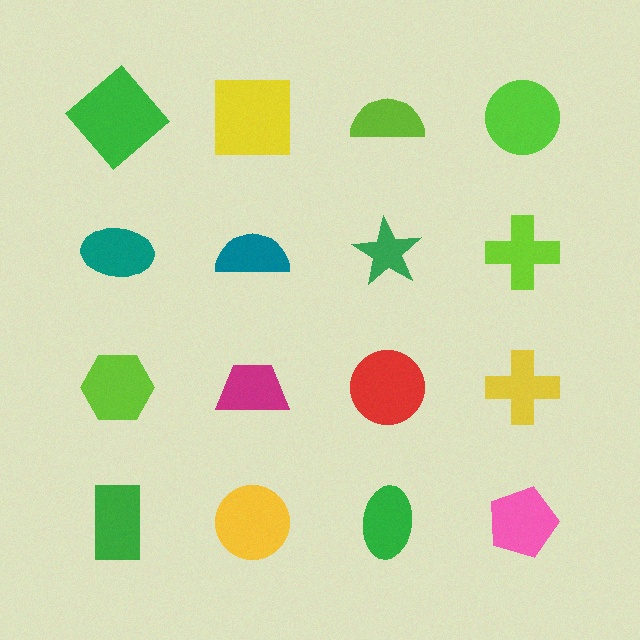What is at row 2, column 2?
A teal semicircle.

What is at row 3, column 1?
A lime hexagon.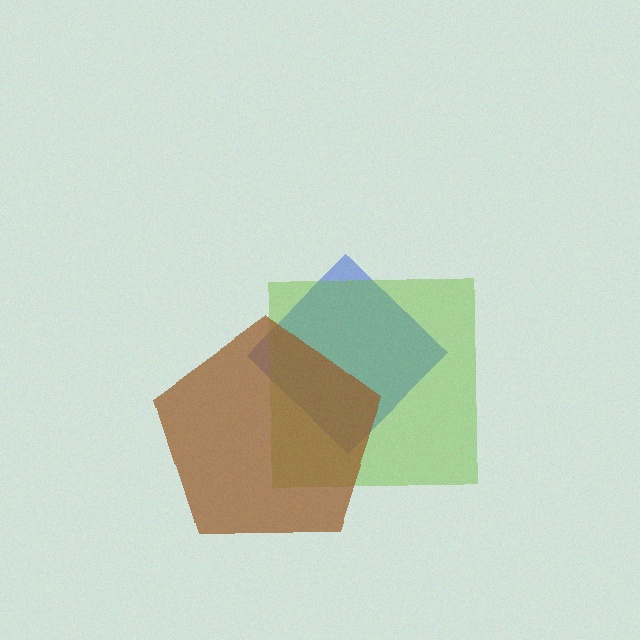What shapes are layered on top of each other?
The layered shapes are: a blue diamond, a lime square, a brown pentagon.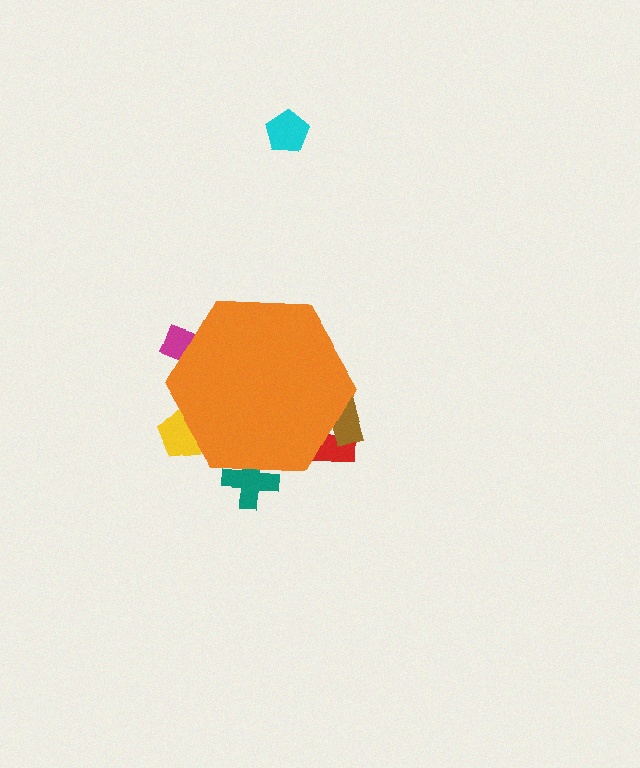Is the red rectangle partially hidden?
Yes, the red rectangle is partially hidden behind the orange hexagon.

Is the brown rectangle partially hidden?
Yes, the brown rectangle is partially hidden behind the orange hexagon.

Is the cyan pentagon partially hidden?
No, the cyan pentagon is fully visible.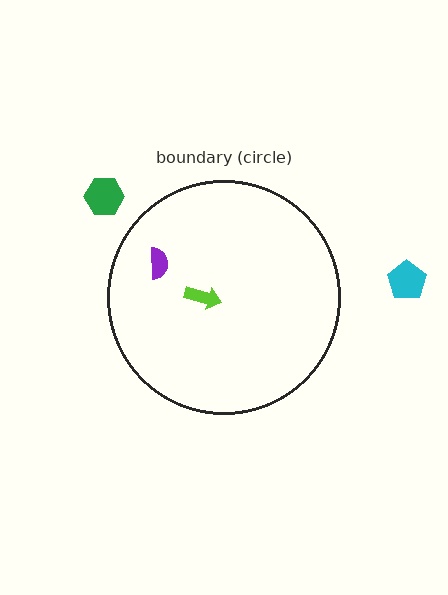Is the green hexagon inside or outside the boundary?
Outside.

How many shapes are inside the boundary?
2 inside, 2 outside.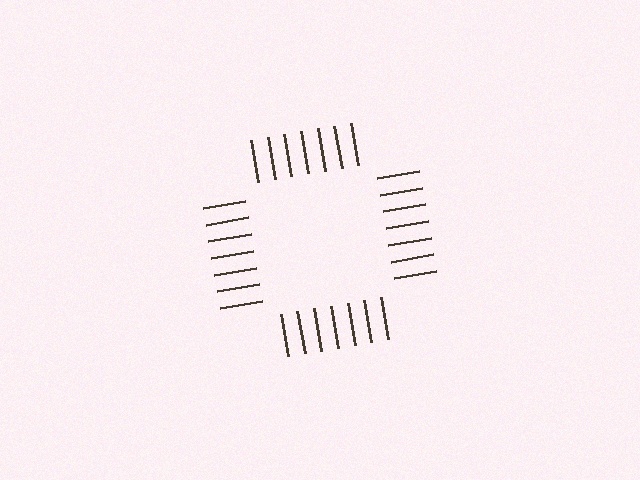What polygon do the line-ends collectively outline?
An illusory square — the line segments terminate on its edges but no continuous stroke is drawn.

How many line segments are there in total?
28 — 7 along each of the 4 edges.